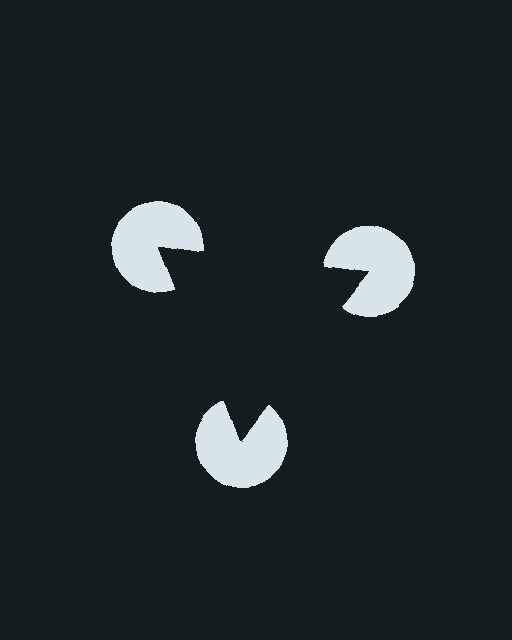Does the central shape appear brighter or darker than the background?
It typically appears slightly darker than the background, even though no actual brightness change is drawn.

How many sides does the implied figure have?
3 sides.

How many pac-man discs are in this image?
There are 3 — one at each vertex of the illusory triangle.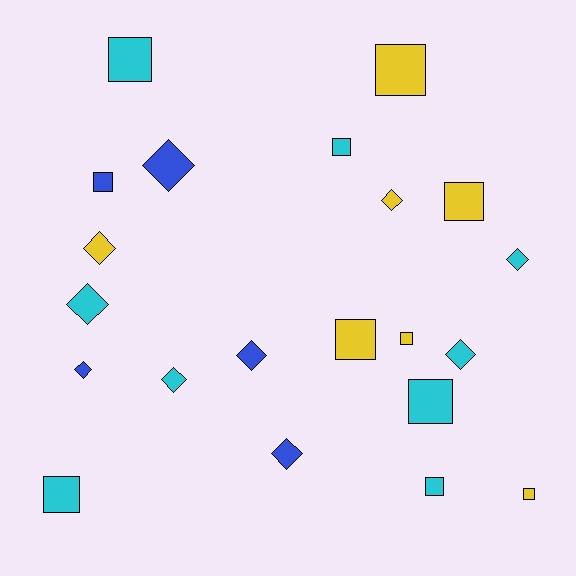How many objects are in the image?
There are 21 objects.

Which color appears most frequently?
Cyan, with 9 objects.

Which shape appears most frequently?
Square, with 11 objects.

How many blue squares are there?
There is 1 blue square.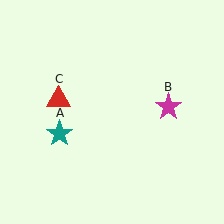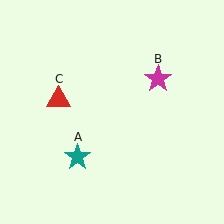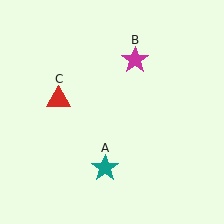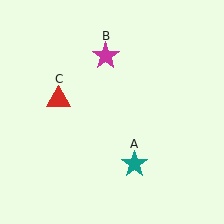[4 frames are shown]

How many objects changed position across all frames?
2 objects changed position: teal star (object A), magenta star (object B).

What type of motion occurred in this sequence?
The teal star (object A), magenta star (object B) rotated counterclockwise around the center of the scene.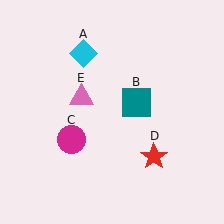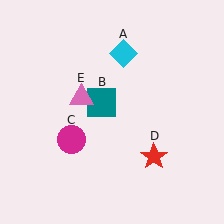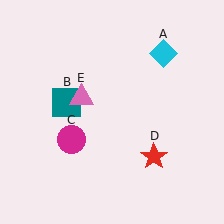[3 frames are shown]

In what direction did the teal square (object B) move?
The teal square (object B) moved left.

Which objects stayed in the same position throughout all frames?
Magenta circle (object C) and red star (object D) and pink triangle (object E) remained stationary.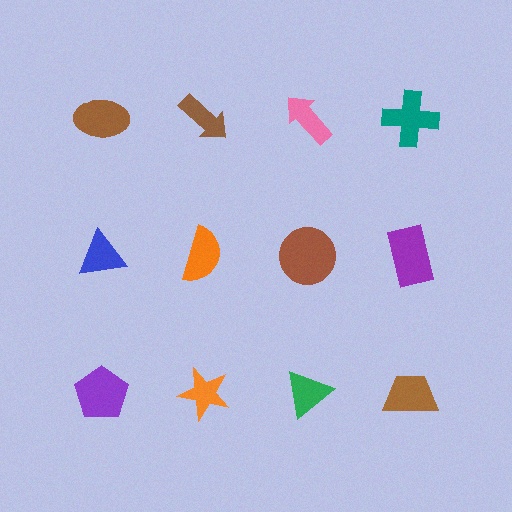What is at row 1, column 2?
A brown arrow.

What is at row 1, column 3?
A pink arrow.